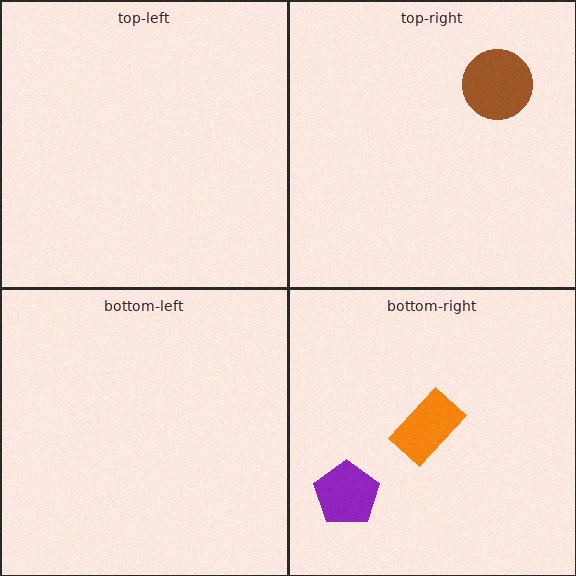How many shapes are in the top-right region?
1.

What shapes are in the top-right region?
The brown circle.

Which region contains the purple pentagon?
The bottom-right region.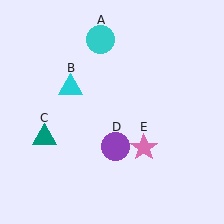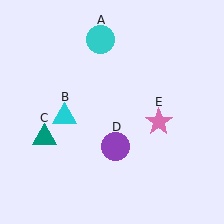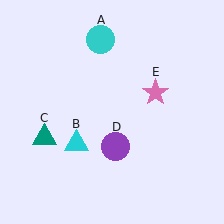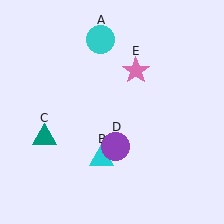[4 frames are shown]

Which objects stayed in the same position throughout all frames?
Cyan circle (object A) and teal triangle (object C) and purple circle (object D) remained stationary.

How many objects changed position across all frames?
2 objects changed position: cyan triangle (object B), pink star (object E).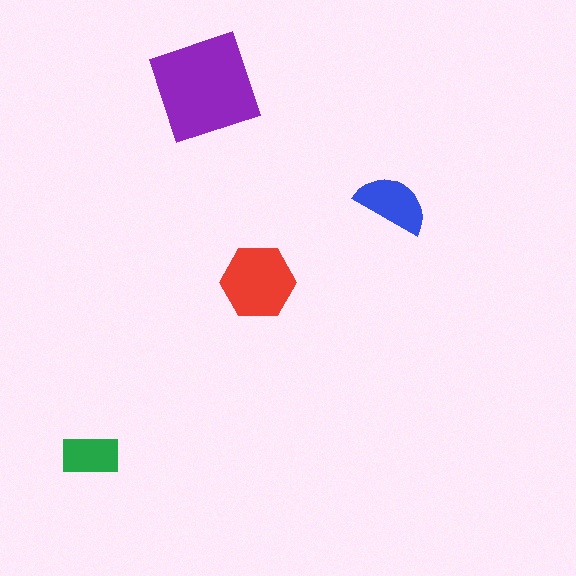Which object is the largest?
The purple square.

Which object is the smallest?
The green rectangle.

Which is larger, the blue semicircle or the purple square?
The purple square.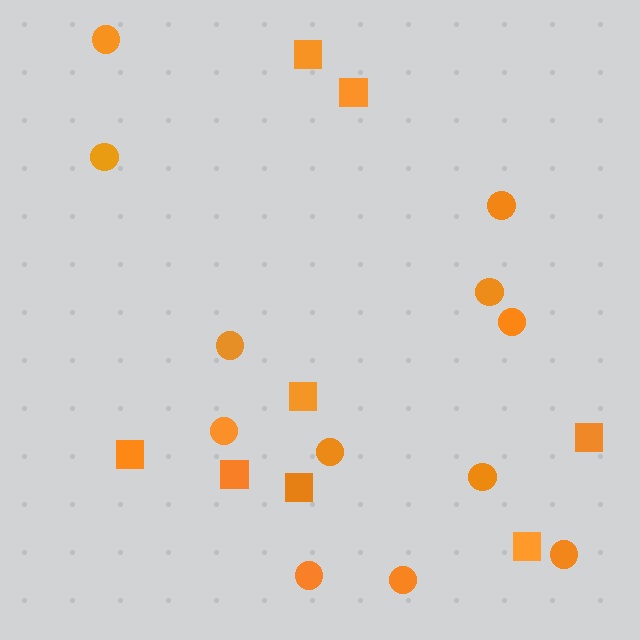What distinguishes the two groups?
There are 2 groups: one group of circles (12) and one group of squares (8).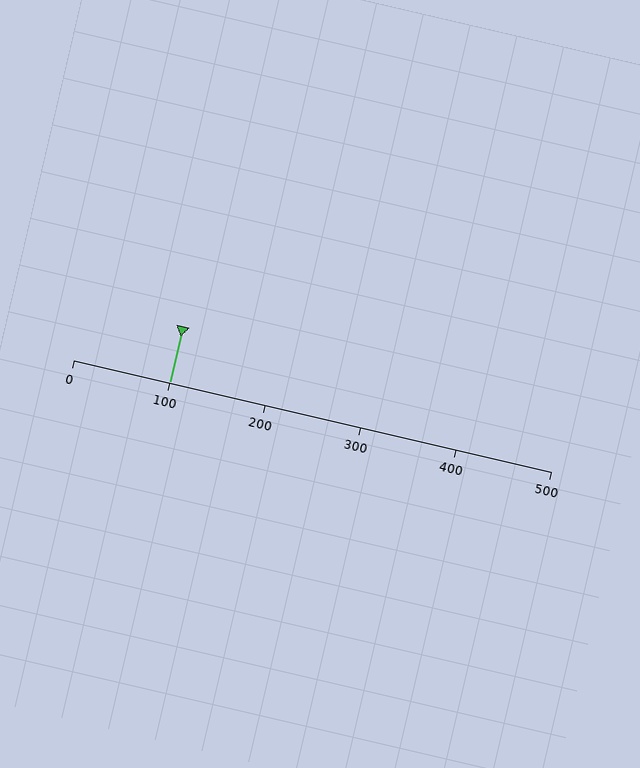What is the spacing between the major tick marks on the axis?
The major ticks are spaced 100 apart.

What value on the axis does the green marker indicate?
The marker indicates approximately 100.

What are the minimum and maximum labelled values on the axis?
The axis runs from 0 to 500.